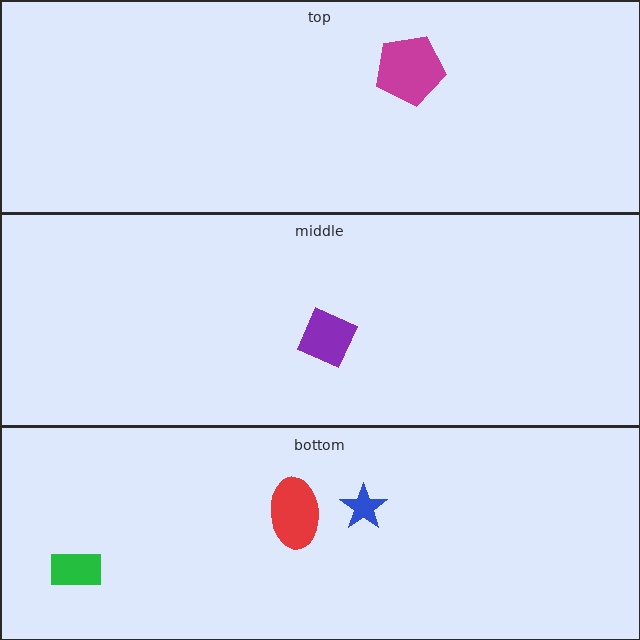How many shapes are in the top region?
1.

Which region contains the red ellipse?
The bottom region.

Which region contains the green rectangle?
The bottom region.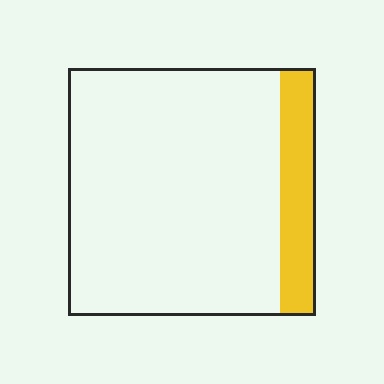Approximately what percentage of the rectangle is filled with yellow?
Approximately 15%.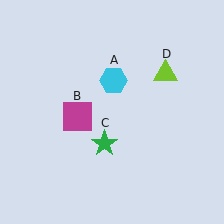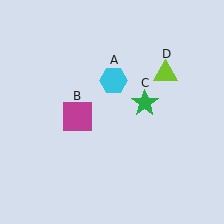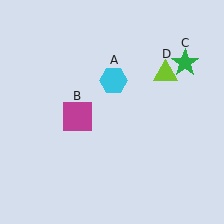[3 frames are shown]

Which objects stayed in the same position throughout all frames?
Cyan hexagon (object A) and magenta square (object B) and lime triangle (object D) remained stationary.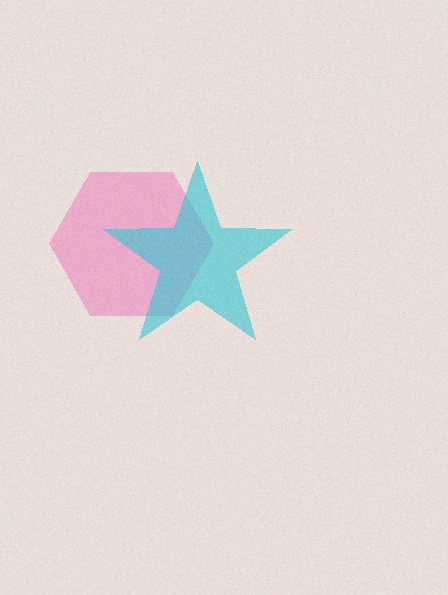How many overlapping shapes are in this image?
There are 2 overlapping shapes in the image.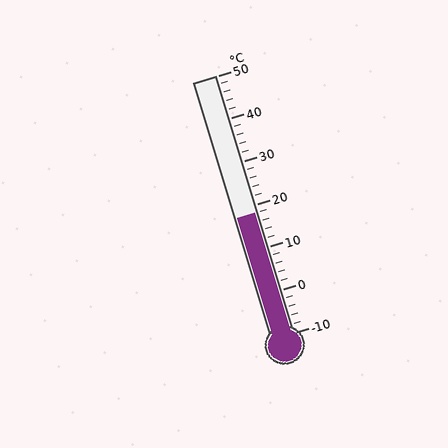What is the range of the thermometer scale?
The thermometer scale ranges from -10°C to 50°C.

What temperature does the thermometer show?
The thermometer shows approximately 18°C.